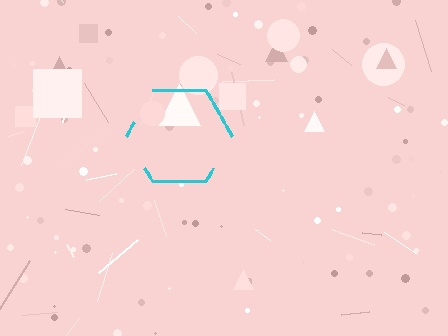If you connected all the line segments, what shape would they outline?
They would outline a hexagon.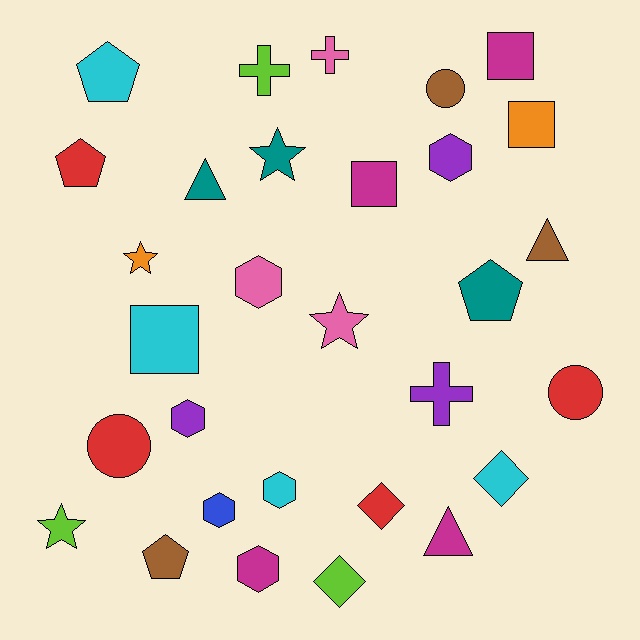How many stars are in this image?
There are 4 stars.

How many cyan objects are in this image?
There are 4 cyan objects.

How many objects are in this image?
There are 30 objects.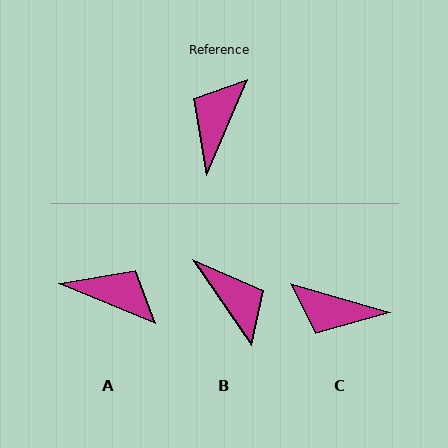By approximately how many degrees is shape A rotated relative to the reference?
Approximately 90 degrees clockwise.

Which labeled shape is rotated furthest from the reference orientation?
B, about 123 degrees away.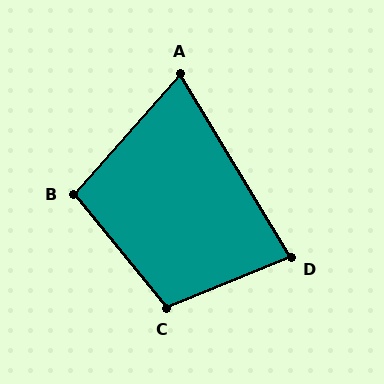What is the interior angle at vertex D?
Approximately 81 degrees (acute).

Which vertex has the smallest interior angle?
A, at approximately 73 degrees.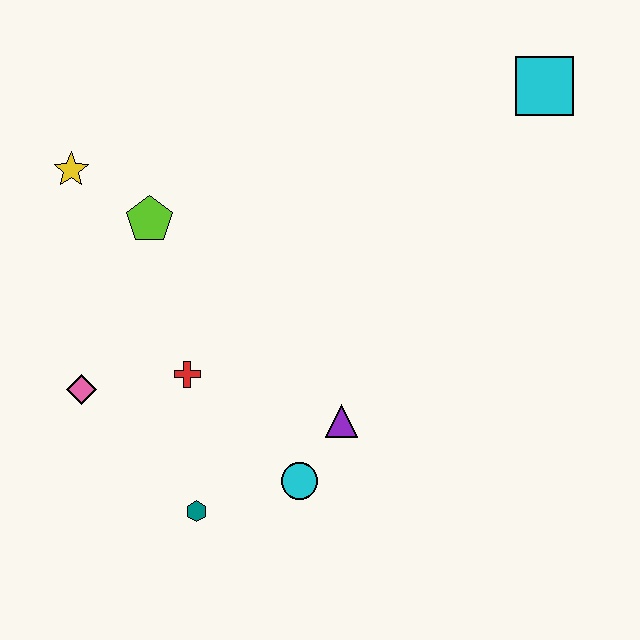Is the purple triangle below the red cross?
Yes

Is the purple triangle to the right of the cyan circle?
Yes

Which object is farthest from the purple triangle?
The cyan square is farthest from the purple triangle.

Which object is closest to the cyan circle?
The purple triangle is closest to the cyan circle.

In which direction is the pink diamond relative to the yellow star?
The pink diamond is below the yellow star.